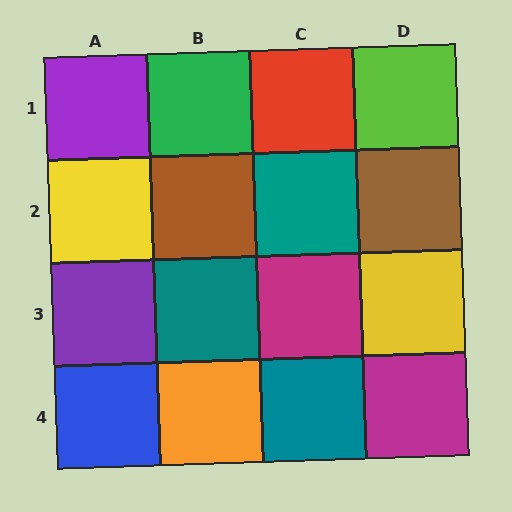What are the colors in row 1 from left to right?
Purple, green, red, lime.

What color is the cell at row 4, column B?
Orange.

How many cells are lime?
1 cell is lime.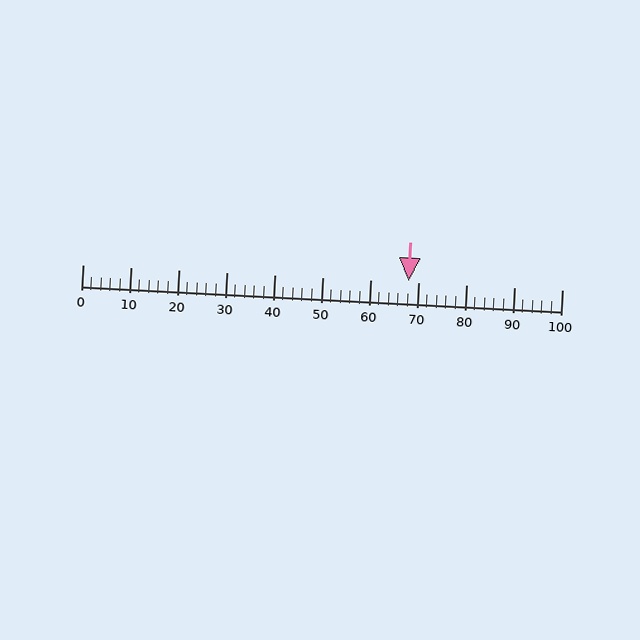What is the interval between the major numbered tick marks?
The major tick marks are spaced 10 units apart.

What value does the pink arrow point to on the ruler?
The pink arrow points to approximately 68.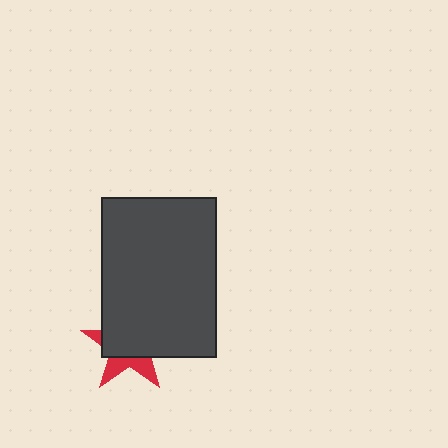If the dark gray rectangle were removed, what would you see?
You would see the complete red star.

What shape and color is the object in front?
The object in front is a dark gray rectangle.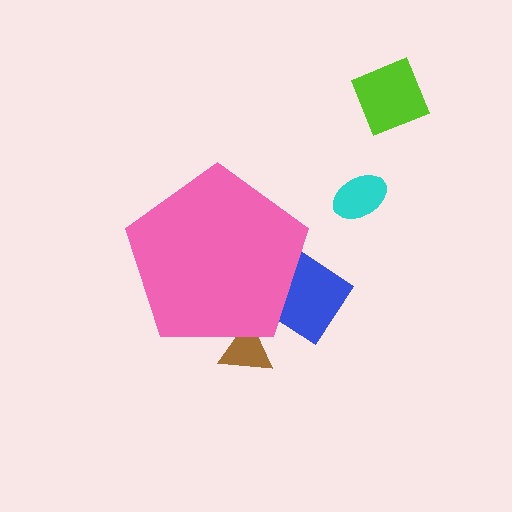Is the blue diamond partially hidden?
Yes, the blue diamond is partially hidden behind the pink pentagon.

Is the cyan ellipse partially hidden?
No, the cyan ellipse is fully visible.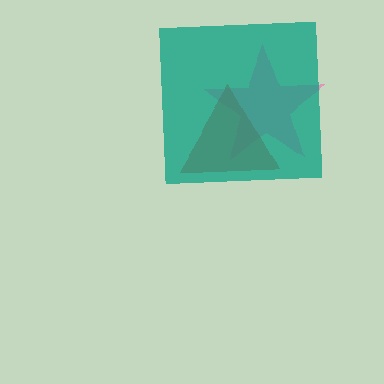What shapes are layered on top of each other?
The layered shapes are: a pink star, a red triangle, a teal square.